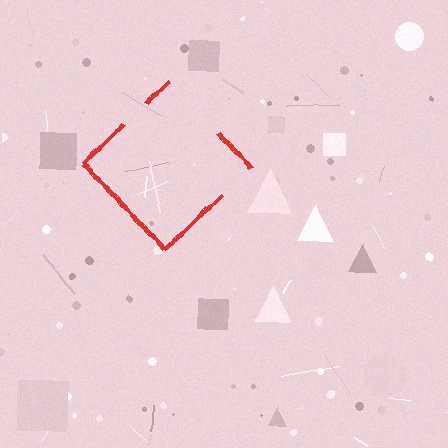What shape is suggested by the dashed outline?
The dashed outline suggests a diamond.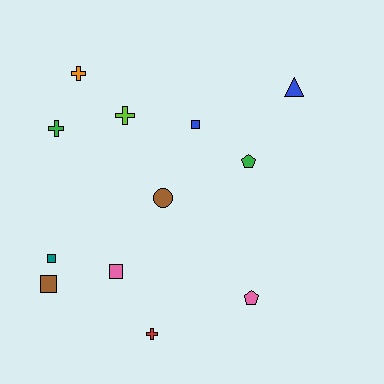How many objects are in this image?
There are 12 objects.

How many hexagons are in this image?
There are no hexagons.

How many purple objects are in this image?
There are no purple objects.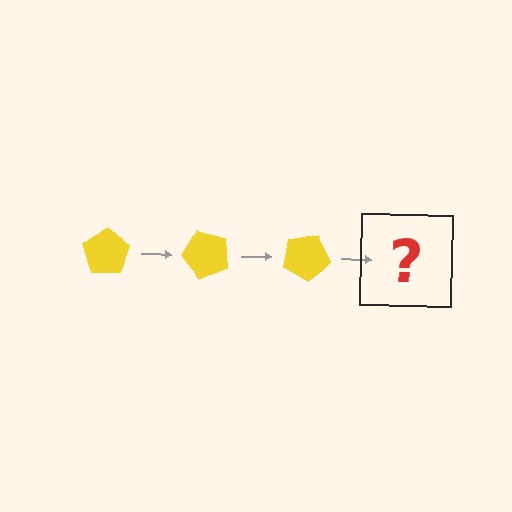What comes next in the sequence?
The next element should be a yellow pentagon rotated 150 degrees.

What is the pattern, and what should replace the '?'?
The pattern is that the pentagon rotates 50 degrees each step. The '?' should be a yellow pentagon rotated 150 degrees.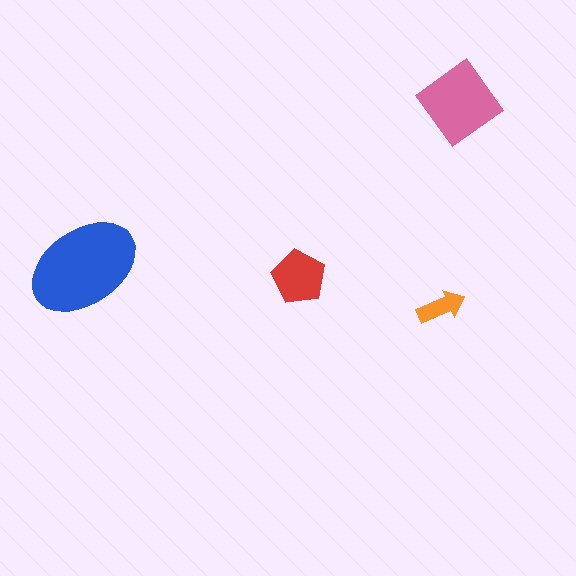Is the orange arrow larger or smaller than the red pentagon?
Smaller.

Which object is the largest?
The blue ellipse.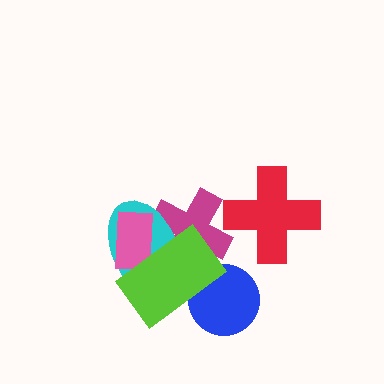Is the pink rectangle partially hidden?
Yes, it is partially covered by another shape.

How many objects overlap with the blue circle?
1 object overlaps with the blue circle.